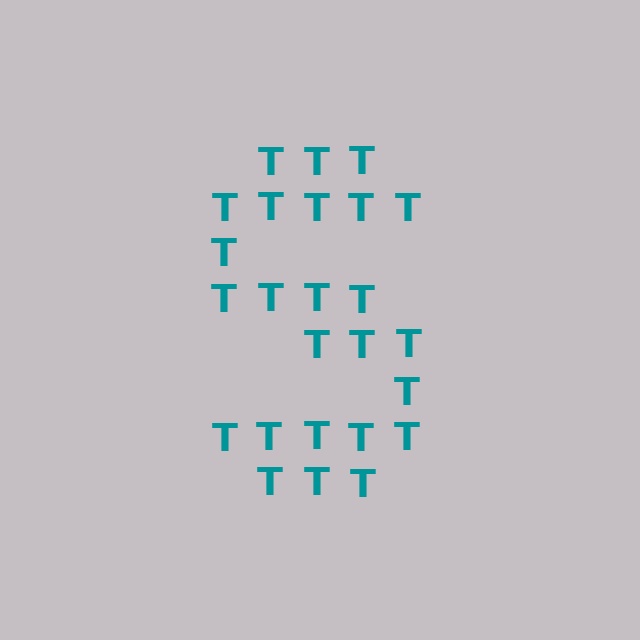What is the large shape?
The large shape is the letter S.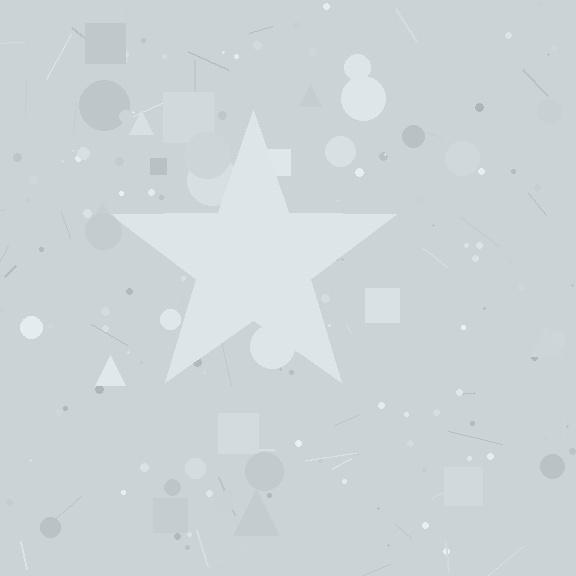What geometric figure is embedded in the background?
A star is embedded in the background.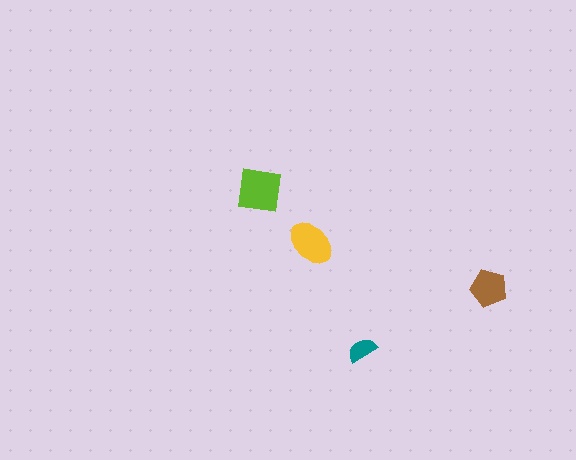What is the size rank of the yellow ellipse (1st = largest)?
2nd.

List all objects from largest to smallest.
The lime square, the yellow ellipse, the brown pentagon, the teal semicircle.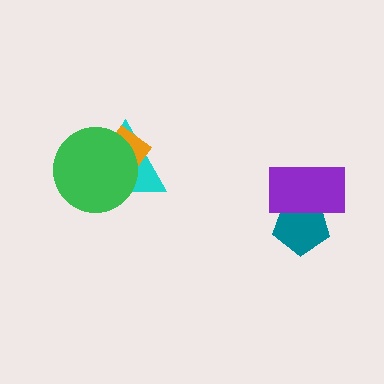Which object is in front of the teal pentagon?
The purple rectangle is in front of the teal pentagon.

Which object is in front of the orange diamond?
The green circle is in front of the orange diamond.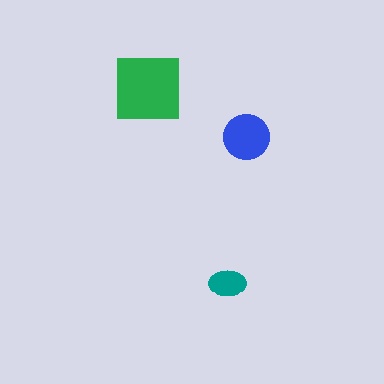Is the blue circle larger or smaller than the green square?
Smaller.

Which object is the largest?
The green square.